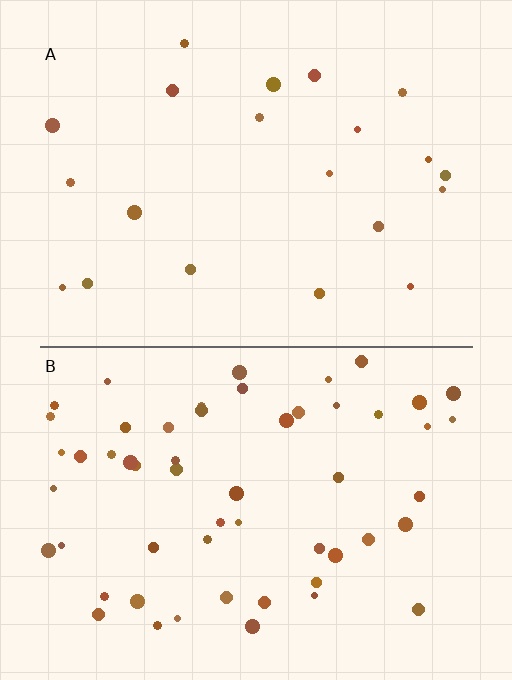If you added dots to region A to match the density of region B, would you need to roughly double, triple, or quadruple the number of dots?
Approximately triple.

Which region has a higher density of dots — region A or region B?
B (the bottom).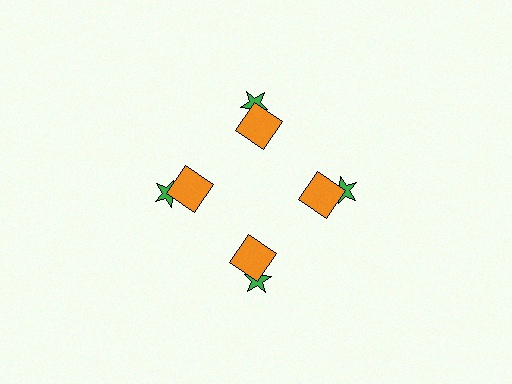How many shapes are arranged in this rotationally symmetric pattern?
There are 8 shapes, arranged in 4 groups of 2.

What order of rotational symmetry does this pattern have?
This pattern has 4-fold rotational symmetry.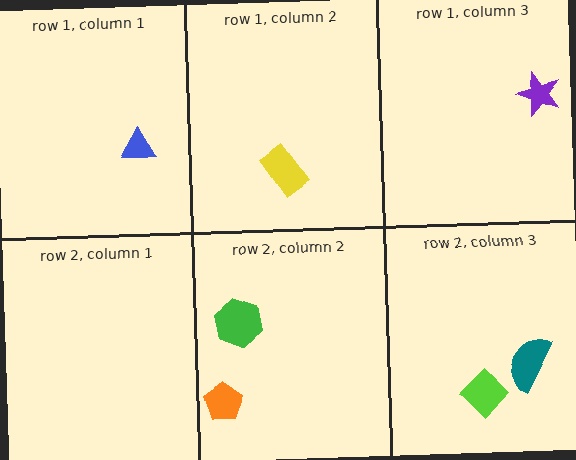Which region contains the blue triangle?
The row 1, column 1 region.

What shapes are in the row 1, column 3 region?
The purple star.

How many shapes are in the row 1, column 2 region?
1.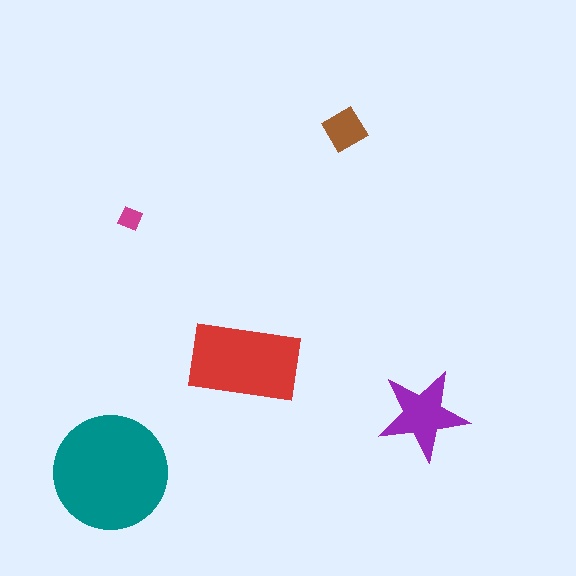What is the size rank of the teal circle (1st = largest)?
1st.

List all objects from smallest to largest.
The magenta diamond, the brown diamond, the purple star, the red rectangle, the teal circle.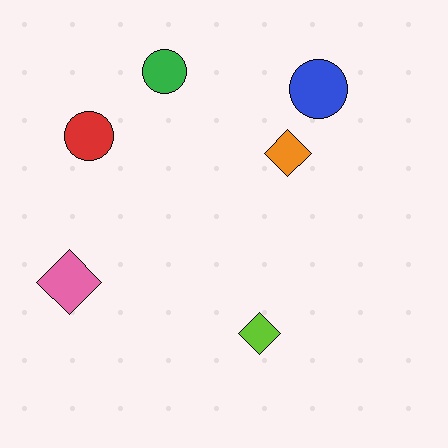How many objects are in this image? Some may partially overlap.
There are 6 objects.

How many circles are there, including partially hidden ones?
There are 3 circles.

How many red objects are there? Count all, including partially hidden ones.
There is 1 red object.